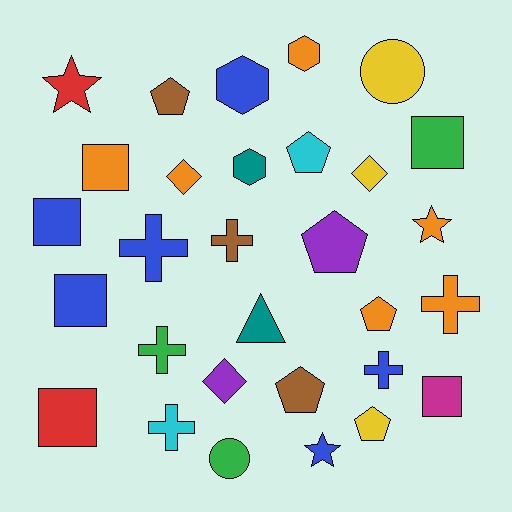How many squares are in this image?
There are 6 squares.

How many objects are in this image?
There are 30 objects.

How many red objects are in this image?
There are 2 red objects.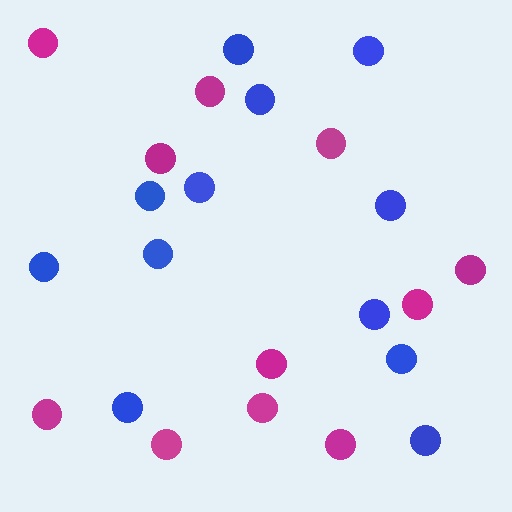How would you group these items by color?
There are 2 groups: one group of blue circles (12) and one group of magenta circles (11).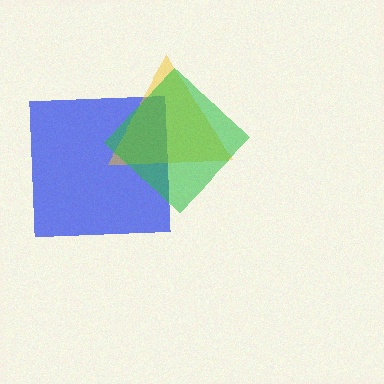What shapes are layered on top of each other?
The layered shapes are: a blue square, a yellow triangle, a green diamond.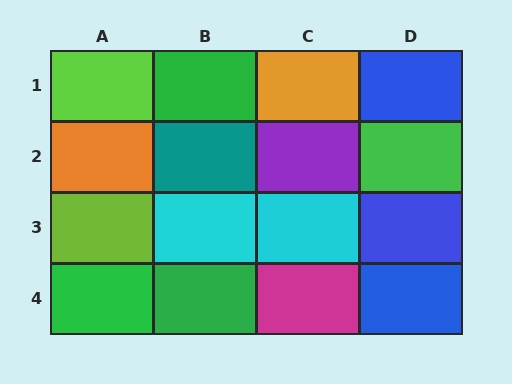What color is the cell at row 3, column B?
Cyan.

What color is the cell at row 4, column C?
Magenta.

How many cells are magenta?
1 cell is magenta.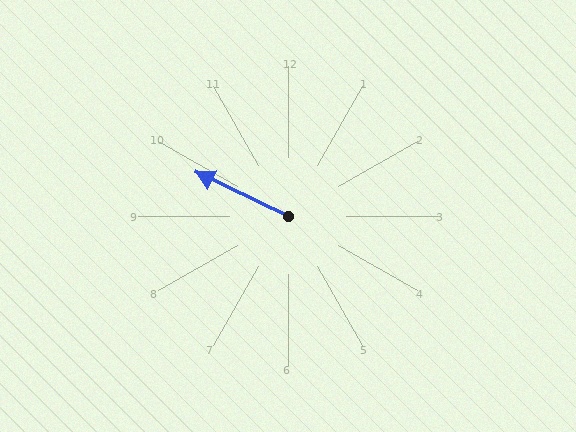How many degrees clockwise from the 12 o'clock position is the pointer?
Approximately 296 degrees.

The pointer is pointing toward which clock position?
Roughly 10 o'clock.